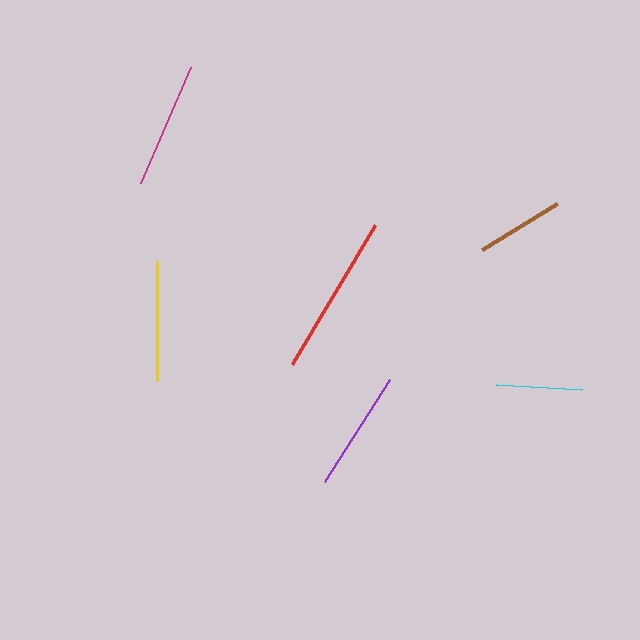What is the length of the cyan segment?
The cyan segment is approximately 86 pixels long.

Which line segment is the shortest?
The cyan line is the shortest at approximately 86 pixels.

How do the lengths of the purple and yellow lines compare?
The purple and yellow lines are approximately the same length.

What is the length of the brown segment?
The brown segment is approximately 88 pixels long.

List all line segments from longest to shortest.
From longest to shortest: red, magenta, purple, yellow, brown, cyan.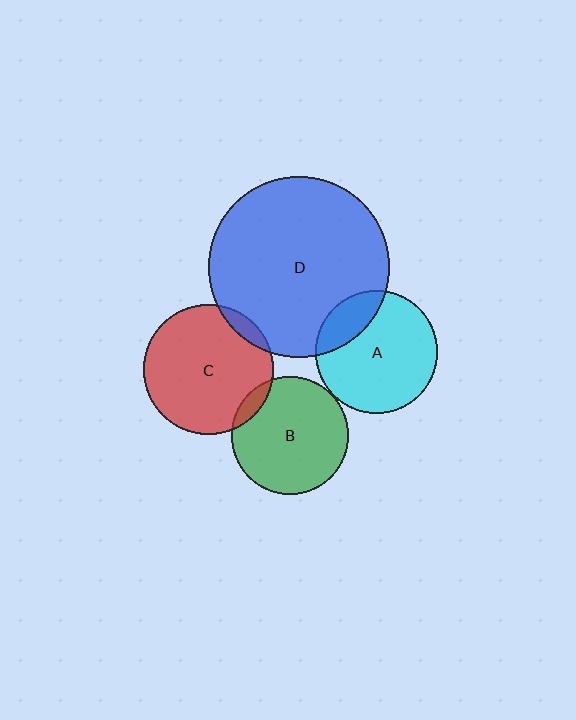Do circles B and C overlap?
Yes.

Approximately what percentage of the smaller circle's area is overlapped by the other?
Approximately 10%.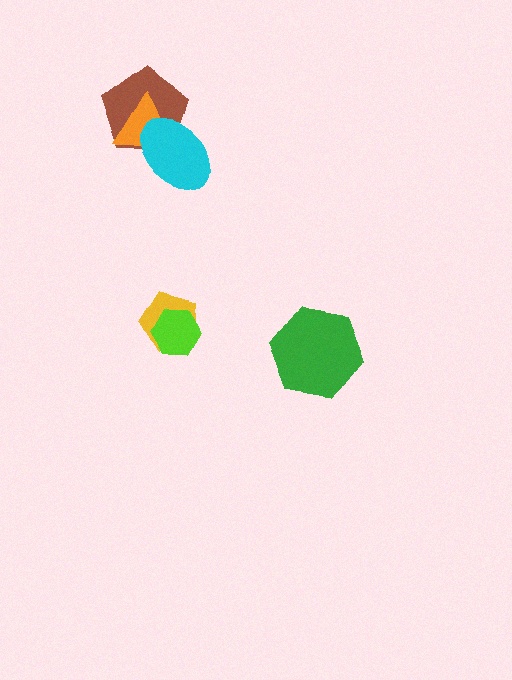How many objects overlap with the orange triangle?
2 objects overlap with the orange triangle.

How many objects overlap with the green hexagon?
0 objects overlap with the green hexagon.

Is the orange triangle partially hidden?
Yes, it is partially covered by another shape.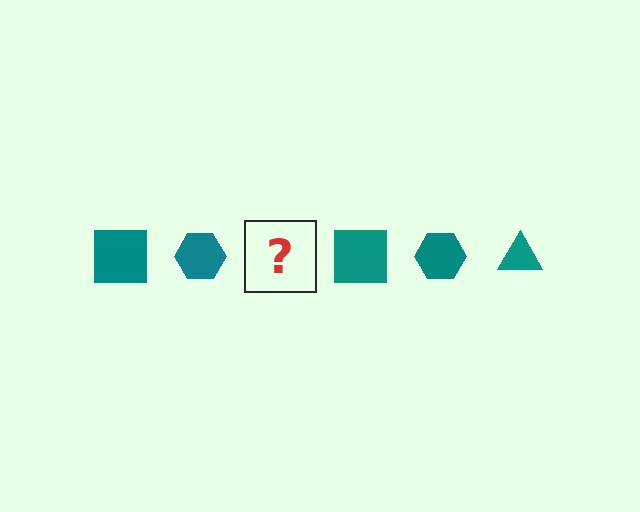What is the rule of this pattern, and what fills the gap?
The rule is that the pattern cycles through square, hexagon, triangle shapes in teal. The gap should be filled with a teal triangle.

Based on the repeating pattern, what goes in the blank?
The blank should be a teal triangle.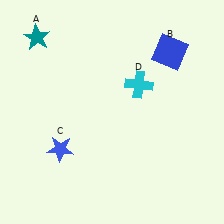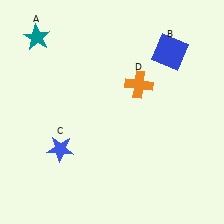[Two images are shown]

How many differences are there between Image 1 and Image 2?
There is 1 difference between the two images.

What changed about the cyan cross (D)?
In Image 1, D is cyan. In Image 2, it changed to orange.